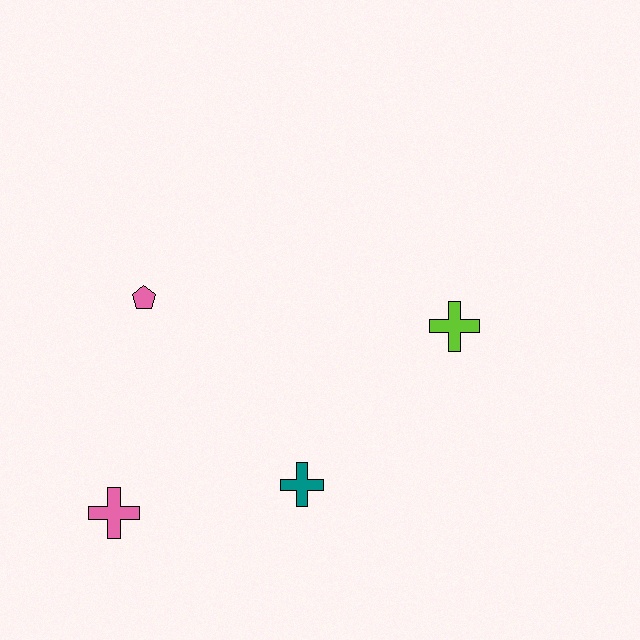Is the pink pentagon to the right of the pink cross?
Yes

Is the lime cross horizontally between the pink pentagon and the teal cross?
No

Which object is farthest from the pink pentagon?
The lime cross is farthest from the pink pentagon.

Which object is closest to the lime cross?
The teal cross is closest to the lime cross.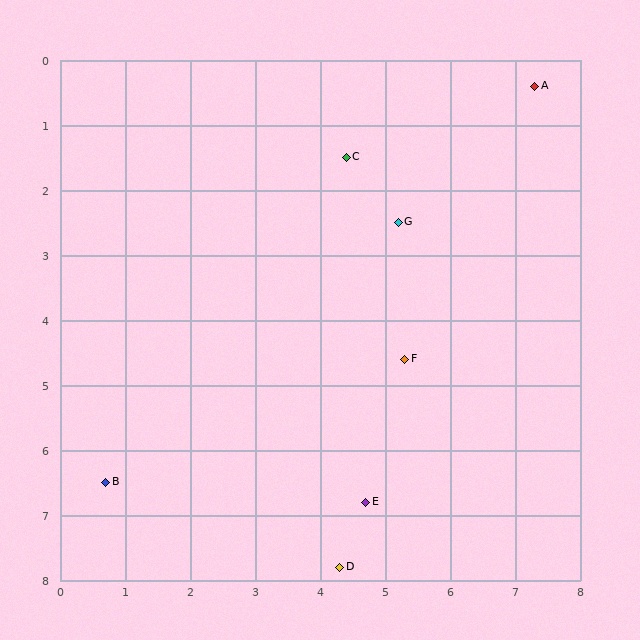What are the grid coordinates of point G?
Point G is at approximately (5.2, 2.5).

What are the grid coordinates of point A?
Point A is at approximately (7.3, 0.4).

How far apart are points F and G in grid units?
Points F and G are about 2.1 grid units apart.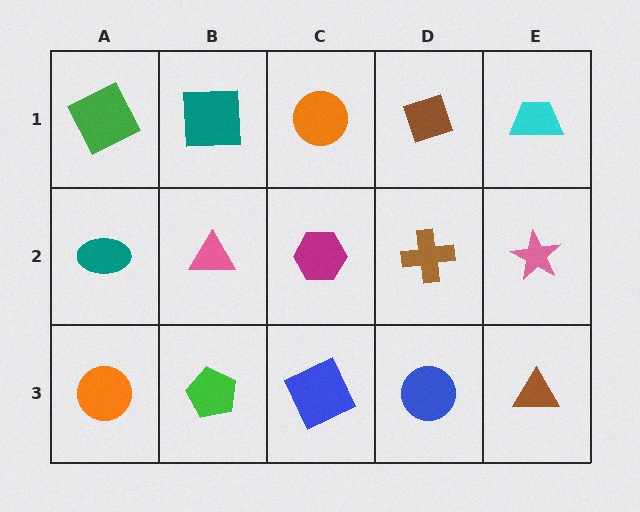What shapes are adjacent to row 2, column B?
A teal square (row 1, column B), a green pentagon (row 3, column B), a teal ellipse (row 2, column A), a magenta hexagon (row 2, column C).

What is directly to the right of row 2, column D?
A pink star.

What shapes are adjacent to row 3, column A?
A teal ellipse (row 2, column A), a green pentagon (row 3, column B).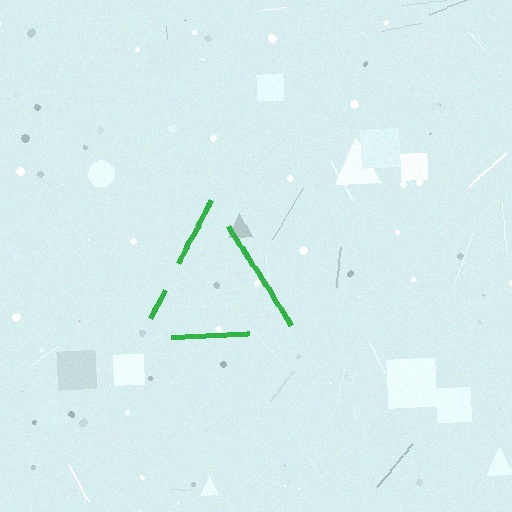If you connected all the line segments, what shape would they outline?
They would outline a triangle.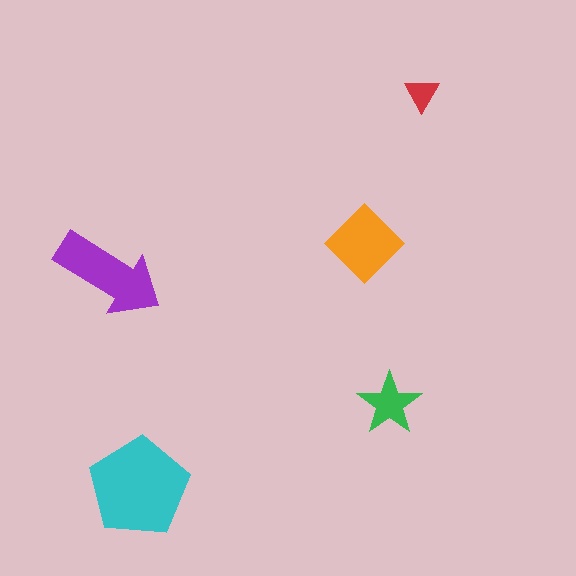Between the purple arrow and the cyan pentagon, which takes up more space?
The cyan pentagon.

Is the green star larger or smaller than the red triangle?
Larger.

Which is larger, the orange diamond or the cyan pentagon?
The cyan pentagon.